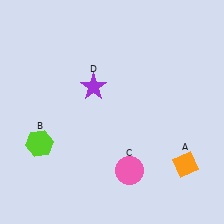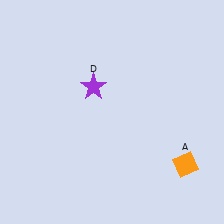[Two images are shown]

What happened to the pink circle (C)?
The pink circle (C) was removed in Image 2. It was in the bottom-right area of Image 1.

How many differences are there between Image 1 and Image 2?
There are 2 differences between the two images.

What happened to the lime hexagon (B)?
The lime hexagon (B) was removed in Image 2. It was in the bottom-left area of Image 1.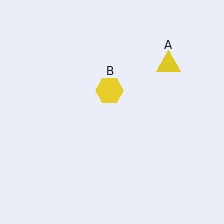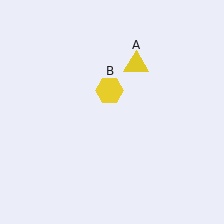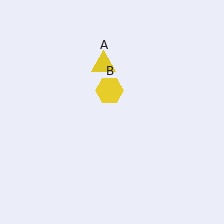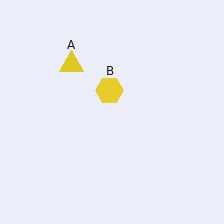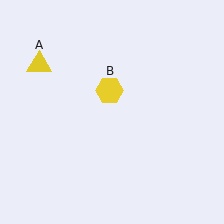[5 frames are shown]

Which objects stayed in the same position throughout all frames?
Yellow hexagon (object B) remained stationary.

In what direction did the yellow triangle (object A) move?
The yellow triangle (object A) moved left.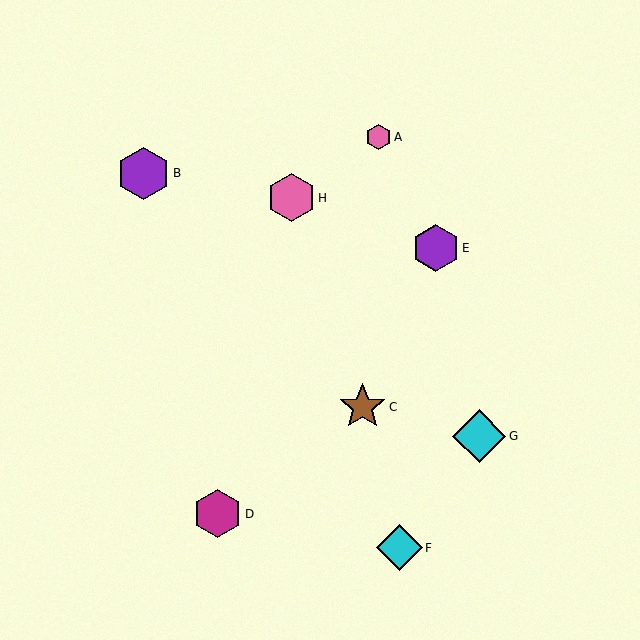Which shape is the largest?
The cyan diamond (labeled G) is the largest.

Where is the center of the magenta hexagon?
The center of the magenta hexagon is at (218, 514).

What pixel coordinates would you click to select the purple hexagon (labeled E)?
Click at (436, 248) to select the purple hexagon E.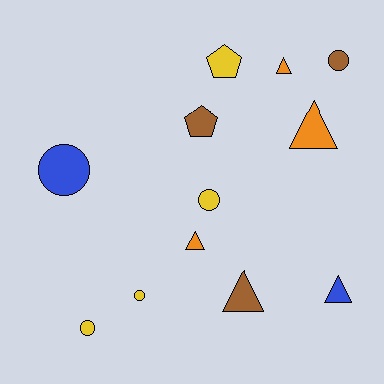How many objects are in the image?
There are 12 objects.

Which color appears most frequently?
Yellow, with 4 objects.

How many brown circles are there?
There is 1 brown circle.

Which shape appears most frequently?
Circle, with 5 objects.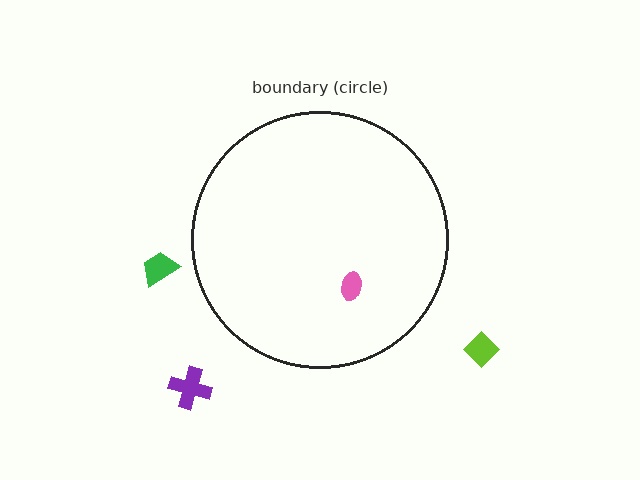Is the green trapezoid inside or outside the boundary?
Outside.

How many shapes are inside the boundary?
1 inside, 3 outside.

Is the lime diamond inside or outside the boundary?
Outside.